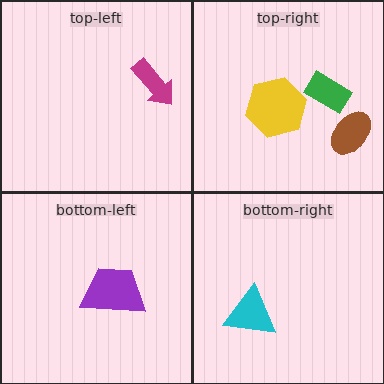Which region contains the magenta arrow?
The top-left region.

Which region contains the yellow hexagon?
The top-right region.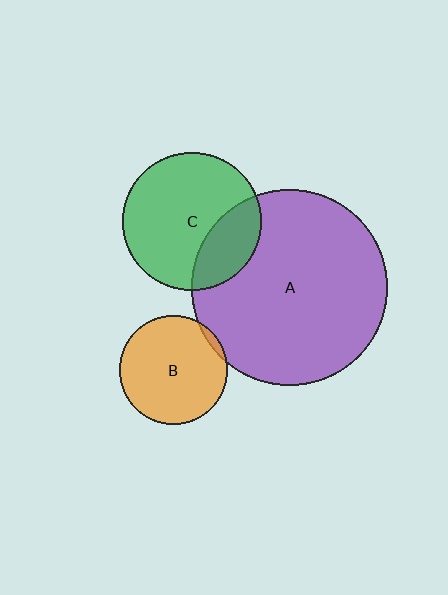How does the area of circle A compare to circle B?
Approximately 3.2 times.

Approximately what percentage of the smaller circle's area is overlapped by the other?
Approximately 5%.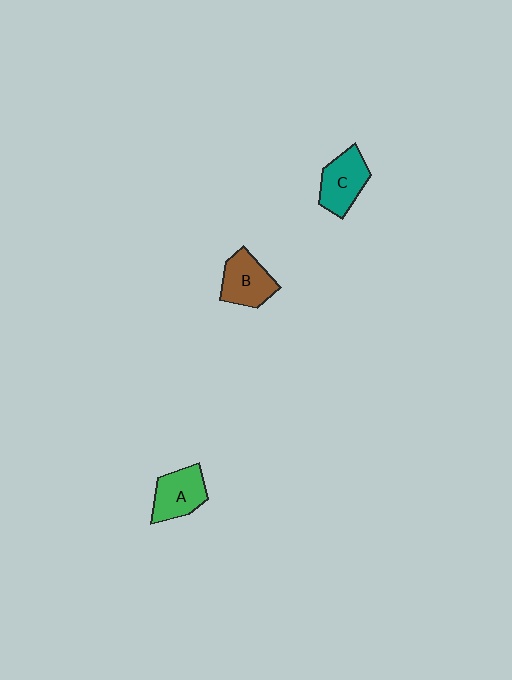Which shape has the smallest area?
Shape A (green).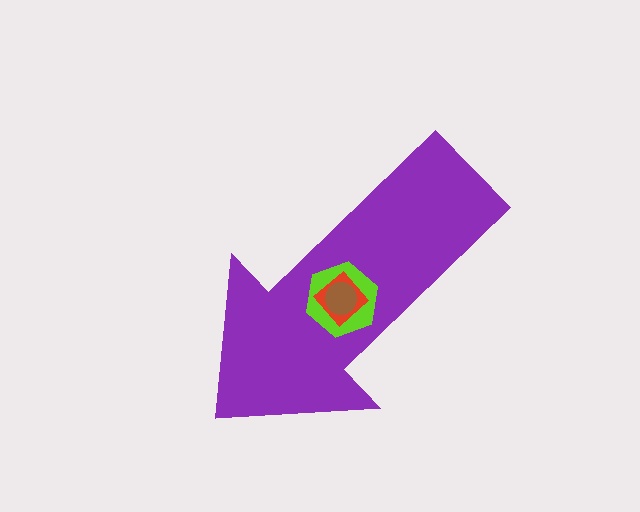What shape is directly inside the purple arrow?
The lime hexagon.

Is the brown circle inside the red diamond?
Yes.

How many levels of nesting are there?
4.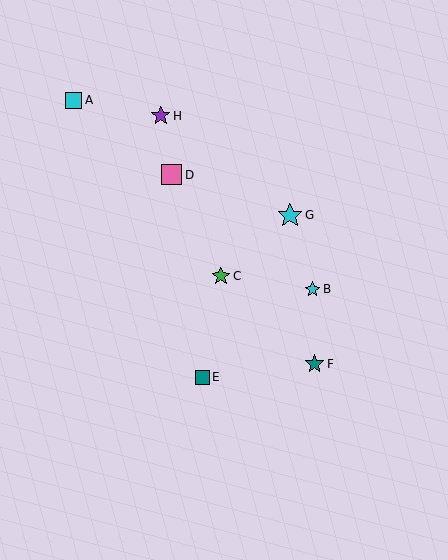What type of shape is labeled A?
Shape A is a cyan square.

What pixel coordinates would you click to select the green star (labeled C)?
Click at (221, 276) to select the green star C.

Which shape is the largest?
The cyan star (labeled G) is the largest.